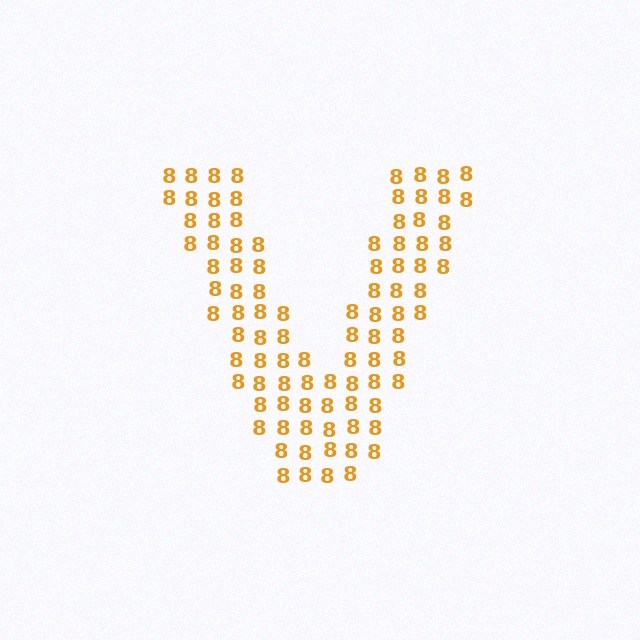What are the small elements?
The small elements are digit 8's.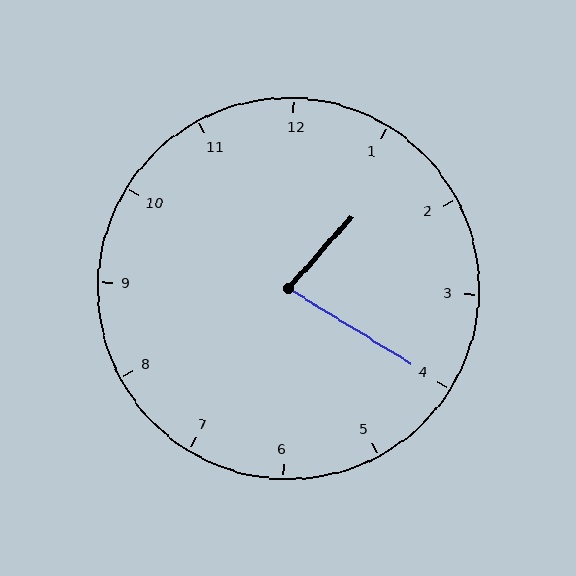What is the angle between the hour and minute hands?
Approximately 80 degrees.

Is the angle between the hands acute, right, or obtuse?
It is acute.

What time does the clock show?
1:20.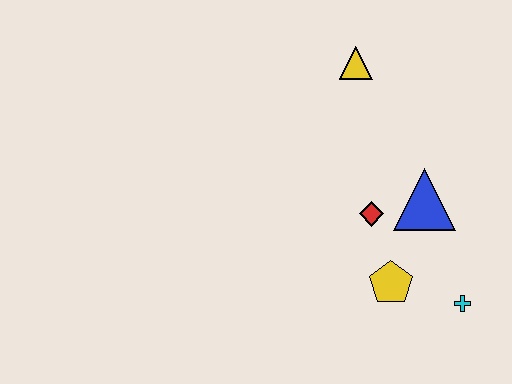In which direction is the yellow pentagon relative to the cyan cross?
The yellow pentagon is to the left of the cyan cross.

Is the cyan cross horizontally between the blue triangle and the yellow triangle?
No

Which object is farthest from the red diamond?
The yellow triangle is farthest from the red diamond.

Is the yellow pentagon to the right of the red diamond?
Yes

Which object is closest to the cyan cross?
The yellow pentagon is closest to the cyan cross.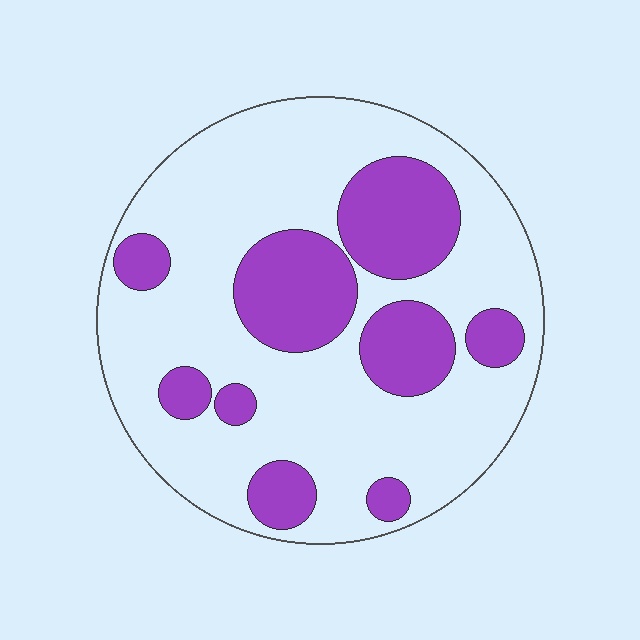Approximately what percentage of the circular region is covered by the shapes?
Approximately 30%.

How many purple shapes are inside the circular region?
9.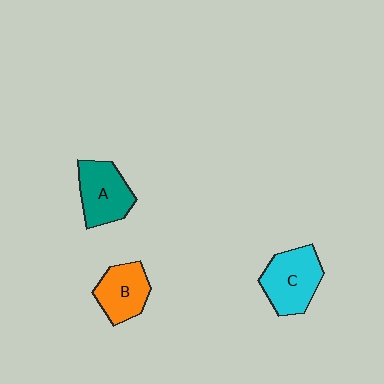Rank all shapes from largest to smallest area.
From largest to smallest: C (cyan), A (teal), B (orange).